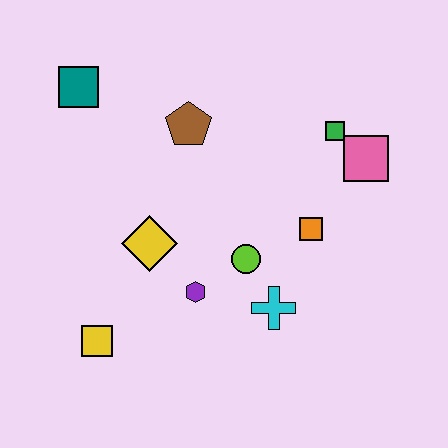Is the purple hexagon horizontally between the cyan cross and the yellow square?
Yes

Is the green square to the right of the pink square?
No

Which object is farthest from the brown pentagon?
The yellow square is farthest from the brown pentagon.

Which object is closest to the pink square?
The green square is closest to the pink square.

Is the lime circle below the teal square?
Yes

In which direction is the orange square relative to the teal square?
The orange square is to the right of the teal square.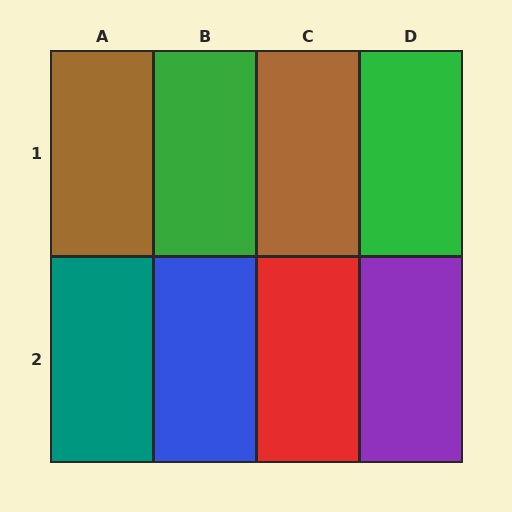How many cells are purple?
1 cell is purple.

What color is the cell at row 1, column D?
Green.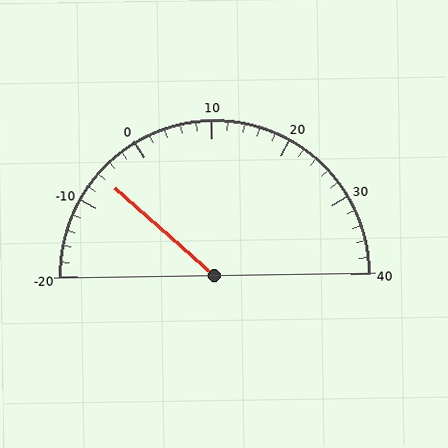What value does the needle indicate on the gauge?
The needle indicates approximately -6.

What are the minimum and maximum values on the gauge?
The gauge ranges from -20 to 40.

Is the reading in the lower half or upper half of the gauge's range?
The reading is in the lower half of the range (-20 to 40).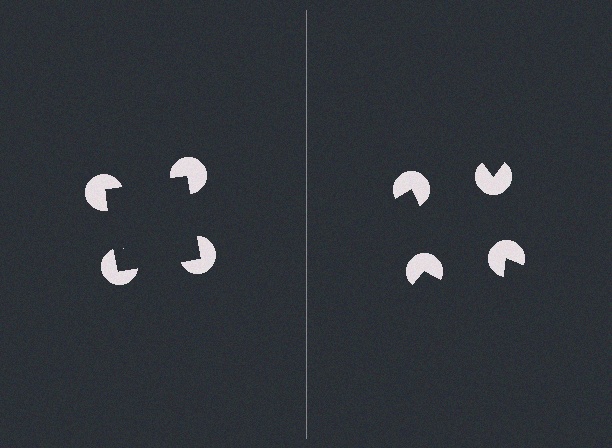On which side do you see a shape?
An illusory square appears on the left side. On the right side the wedge cuts are rotated, so no coherent shape forms.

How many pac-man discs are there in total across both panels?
8 — 4 on each side.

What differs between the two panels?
The pac-man discs are positioned identically on both sides; only the wedge orientations differ. On the left they align to a square; on the right they are misaligned.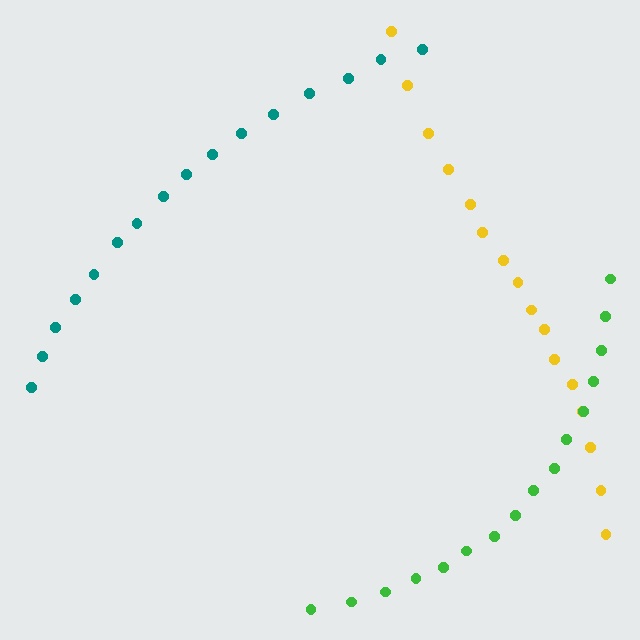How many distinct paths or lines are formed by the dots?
There are 3 distinct paths.